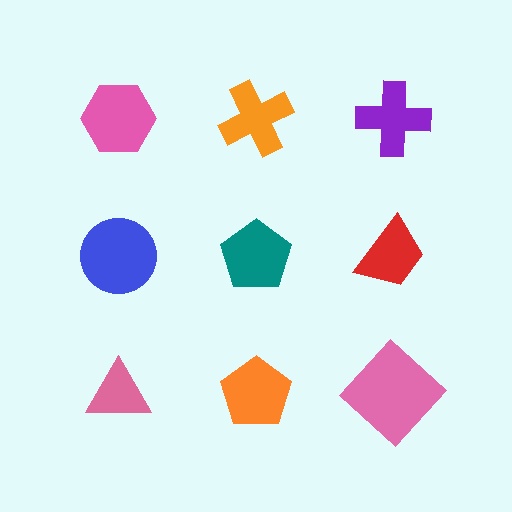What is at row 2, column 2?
A teal pentagon.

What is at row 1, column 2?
An orange cross.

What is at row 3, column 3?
A pink diamond.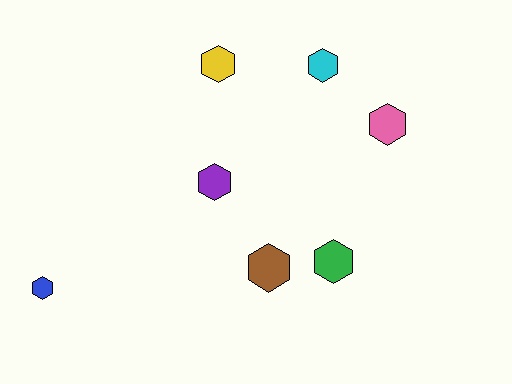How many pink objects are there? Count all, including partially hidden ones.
There is 1 pink object.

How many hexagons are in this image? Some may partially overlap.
There are 7 hexagons.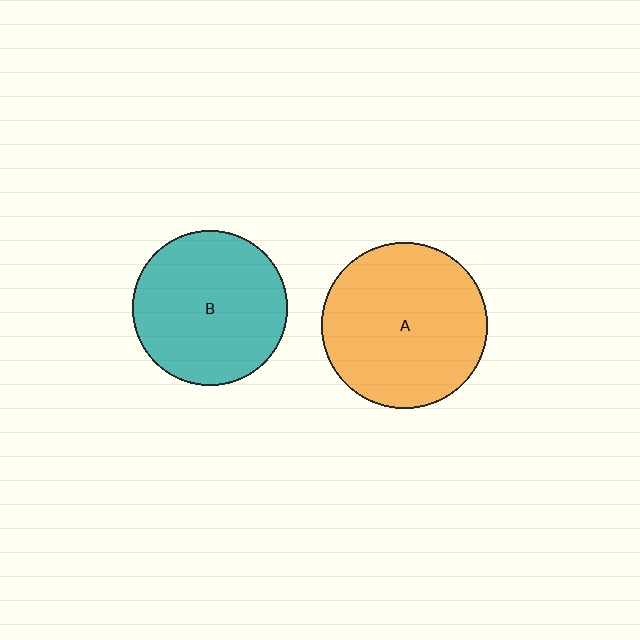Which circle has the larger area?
Circle A (orange).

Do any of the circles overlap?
No, none of the circles overlap.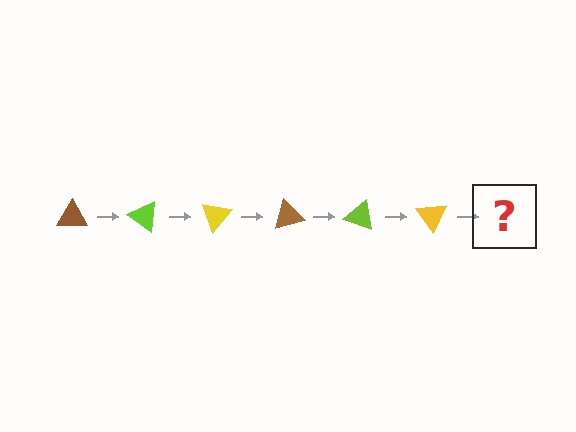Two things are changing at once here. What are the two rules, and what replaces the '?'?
The two rules are that it rotates 35 degrees each step and the color cycles through brown, lime, and yellow. The '?' should be a brown triangle, rotated 210 degrees from the start.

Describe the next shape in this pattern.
It should be a brown triangle, rotated 210 degrees from the start.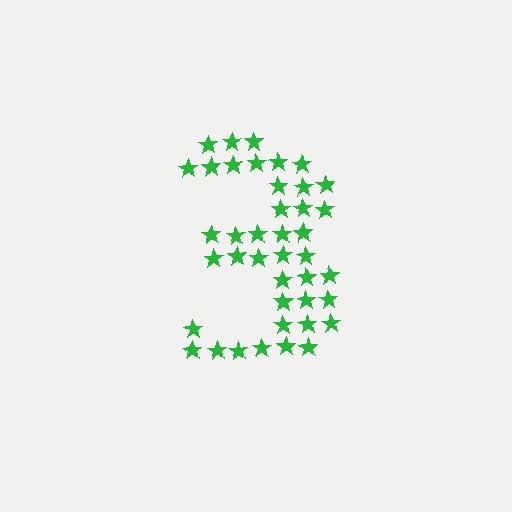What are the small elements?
The small elements are stars.